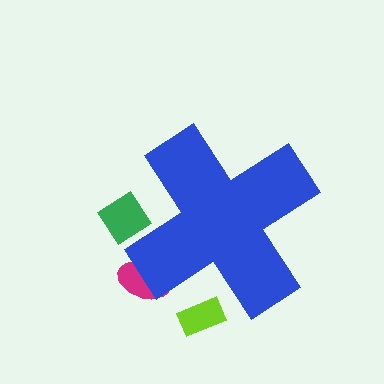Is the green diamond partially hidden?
Yes, the green diamond is partially hidden behind the blue cross.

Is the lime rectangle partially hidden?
Yes, the lime rectangle is partially hidden behind the blue cross.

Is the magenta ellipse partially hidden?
Yes, the magenta ellipse is partially hidden behind the blue cross.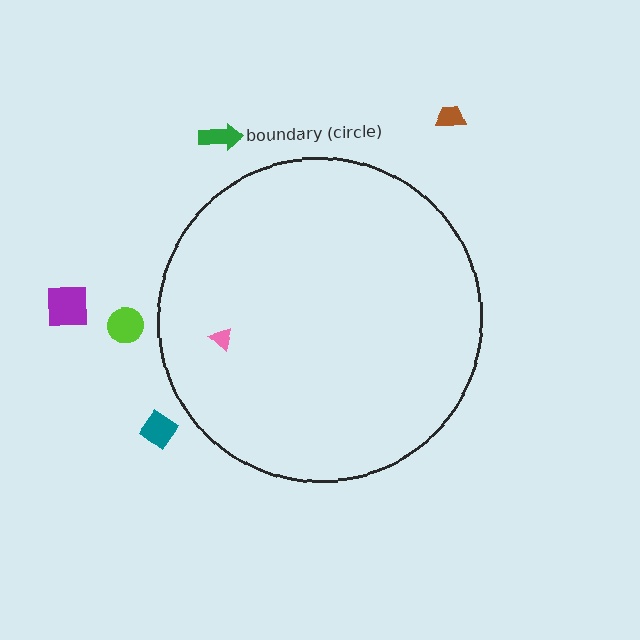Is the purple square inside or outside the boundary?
Outside.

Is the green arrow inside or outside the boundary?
Outside.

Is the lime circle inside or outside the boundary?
Outside.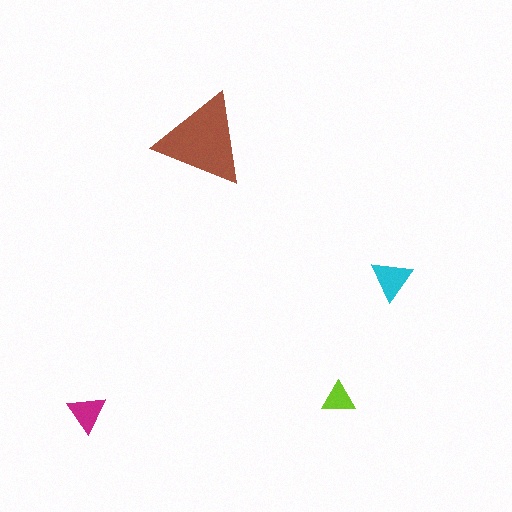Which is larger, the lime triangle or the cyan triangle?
The cyan one.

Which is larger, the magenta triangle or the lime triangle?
The magenta one.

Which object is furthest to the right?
The cyan triangle is rightmost.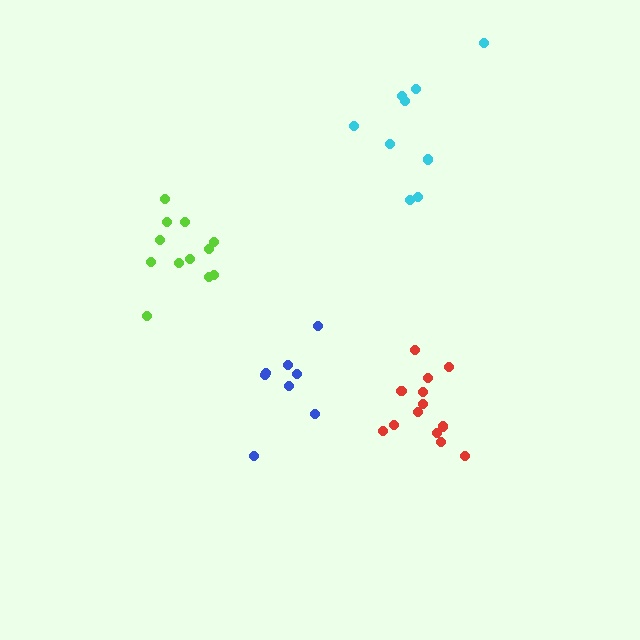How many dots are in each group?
Group 1: 12 dots, Group 2: 13 dots, Group 3: 8 dots, Group 4: 9 dots (42 total).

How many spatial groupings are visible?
There are 4 spatial groupings.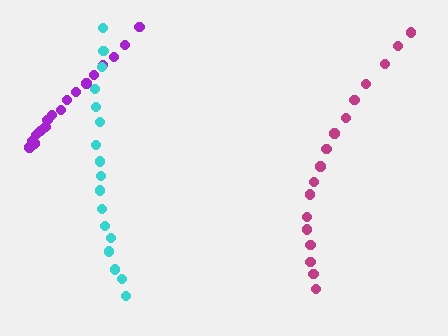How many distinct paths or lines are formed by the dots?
There are 3 distinct paths.